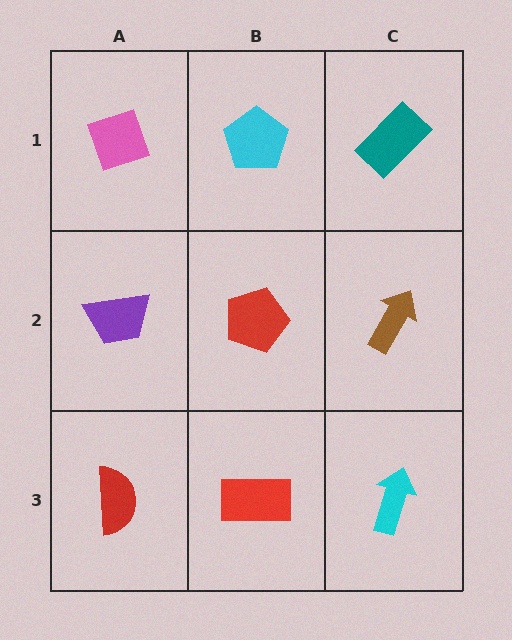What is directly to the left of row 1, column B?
A pink diamond.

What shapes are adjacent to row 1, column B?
A red pentagon (row 2, column B), a pink diamond (row 1, column A), a teal rectangle (row 1, column C).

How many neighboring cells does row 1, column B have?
3.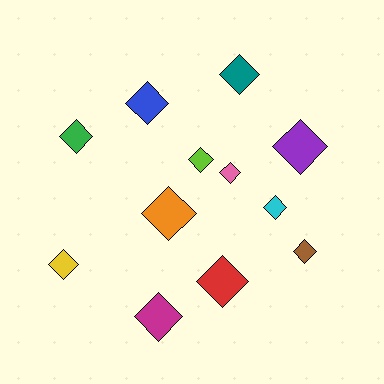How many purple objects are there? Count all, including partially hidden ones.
There is 1 purple object.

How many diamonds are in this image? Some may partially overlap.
There are 12 diamonds.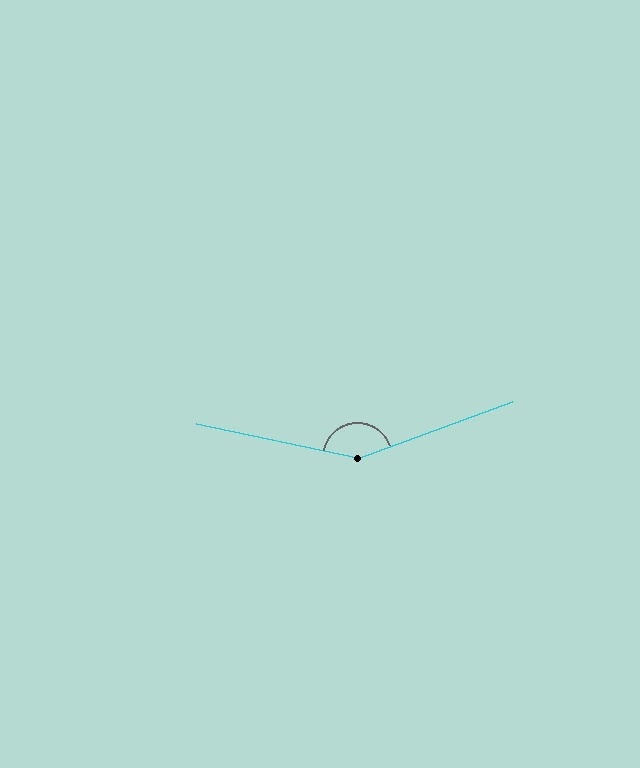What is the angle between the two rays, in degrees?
Approximately 148 degrees.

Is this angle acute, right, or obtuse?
It is obtuse.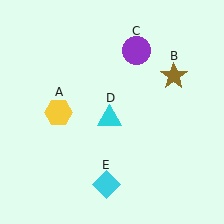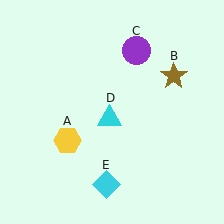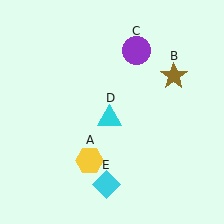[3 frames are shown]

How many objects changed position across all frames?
1 object changed position: yellow hexagon (object A).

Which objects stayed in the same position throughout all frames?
Brown star (object B) and purple circle (object C) and cyan triangle (object D) and cyan diamond (object E) remained stationary.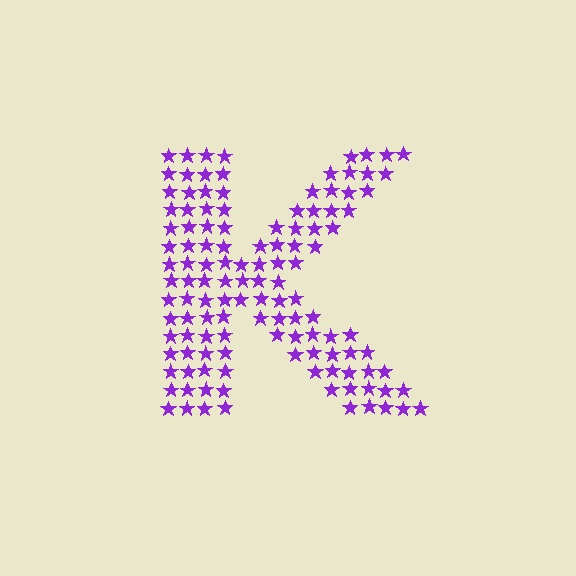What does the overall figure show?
The overall figure shows the letter K.